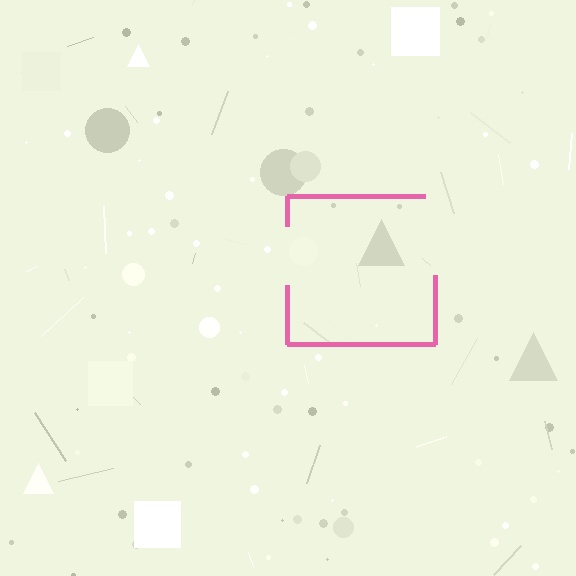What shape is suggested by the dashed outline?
The dashed outline suggests a square.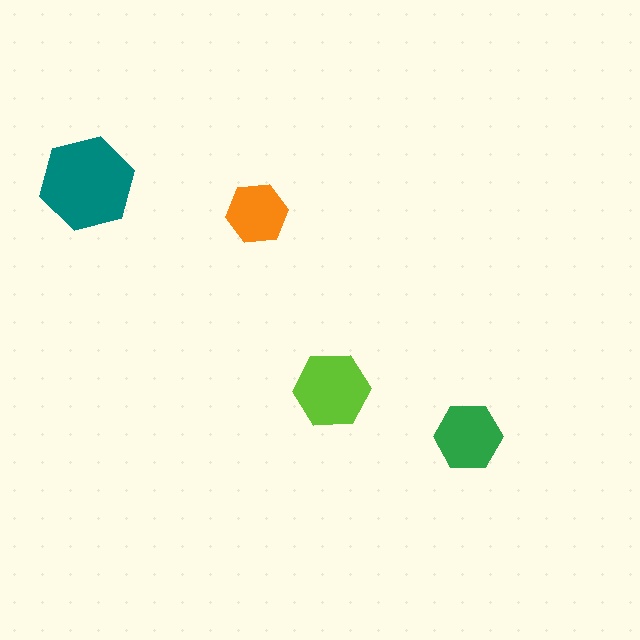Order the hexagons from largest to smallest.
the teal one, the lime one, the green one, the orange one.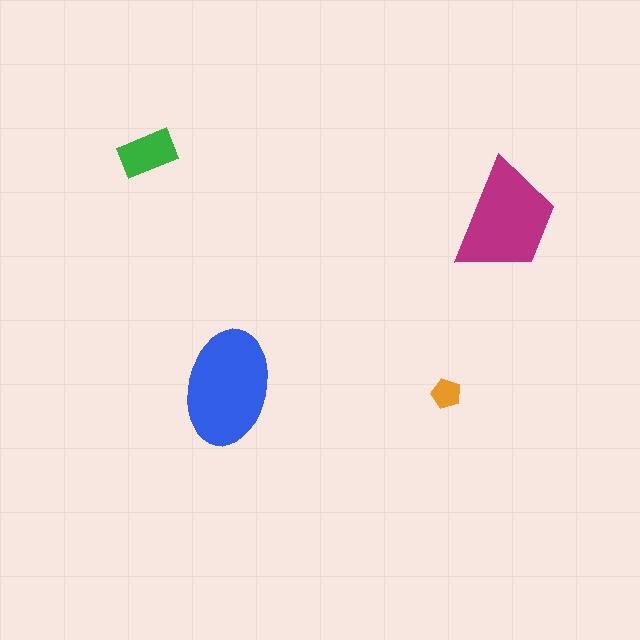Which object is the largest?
The blue ellipse.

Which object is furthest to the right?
The magenta trapezoid is rightmost.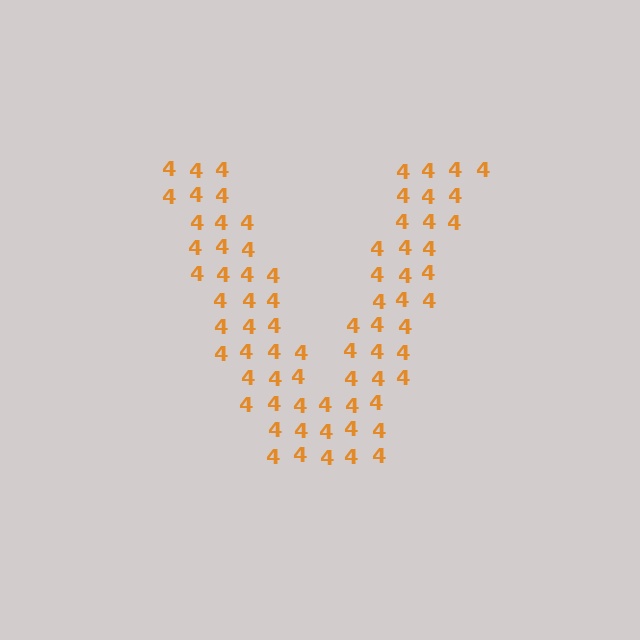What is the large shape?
The large shape is the letter V.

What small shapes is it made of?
It is made of small digit 4's.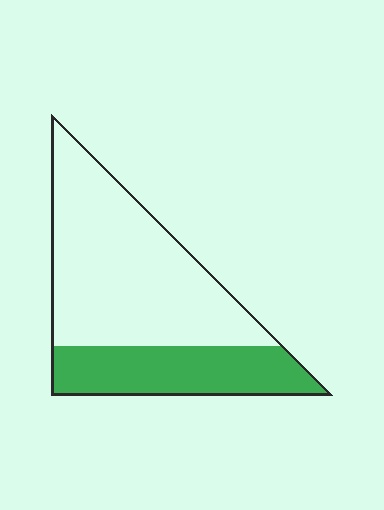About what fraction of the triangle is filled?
About one third (1/3).